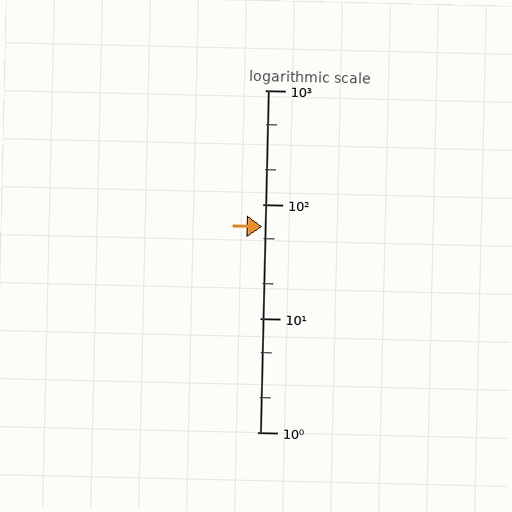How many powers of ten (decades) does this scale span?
The scale spans 3 decades, from 1 to 1000.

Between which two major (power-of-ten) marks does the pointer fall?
The pointer is between 10 and 100.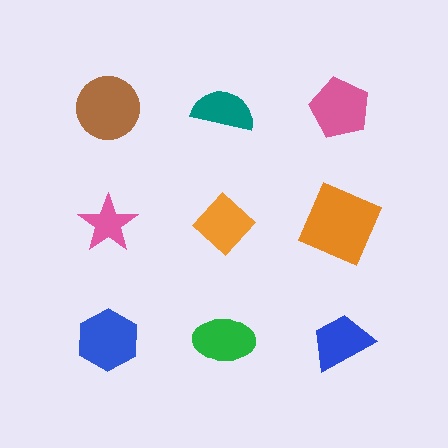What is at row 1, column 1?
A brown circle.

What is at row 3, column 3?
A blue trapezoid.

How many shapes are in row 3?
3 shapes.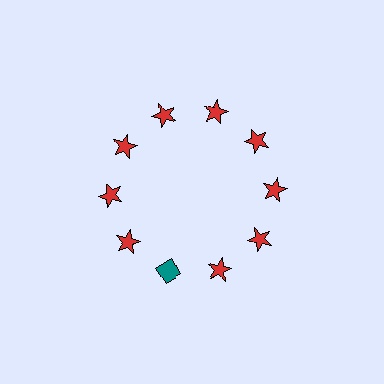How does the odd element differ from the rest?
It differs in both color (teal instead of red) and shape (diamond instead of star).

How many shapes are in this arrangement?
There are 10 shapes arranged in a ring pattern.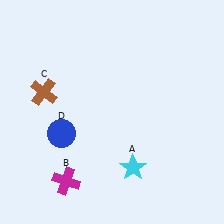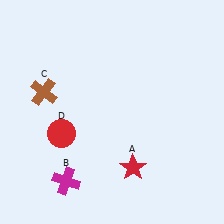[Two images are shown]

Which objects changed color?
A changed from cyan to red. D changed from blue to red.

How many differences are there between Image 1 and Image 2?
There are 2 differences between the two images.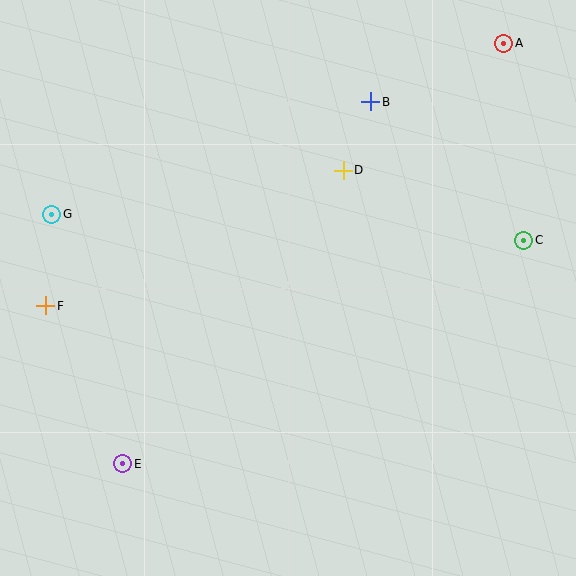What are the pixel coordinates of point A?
Point A is at (504, 43).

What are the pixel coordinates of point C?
Point C is at (524, 240).